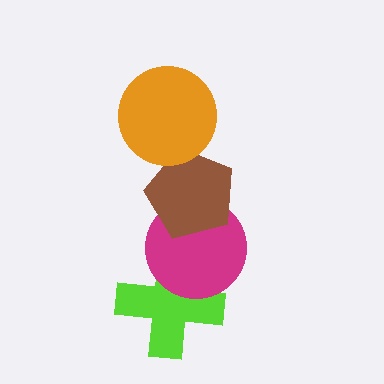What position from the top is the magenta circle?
The magenta circle is 3rd from the top.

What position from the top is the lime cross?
The lime cross is 4th from the top.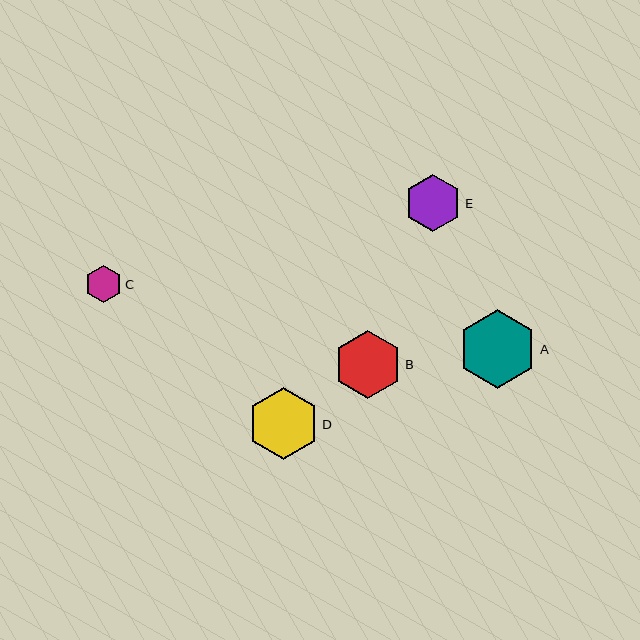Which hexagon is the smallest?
Hexagon C is the smallest with a size of approximately 37 pixels.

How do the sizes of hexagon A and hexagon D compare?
Hexagon A and hexagon D are approximately the same size.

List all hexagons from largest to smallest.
From largest to smallest: A, D, B, E, C.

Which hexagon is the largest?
Hexagon A is the largest with a size of approximately 79 pixels.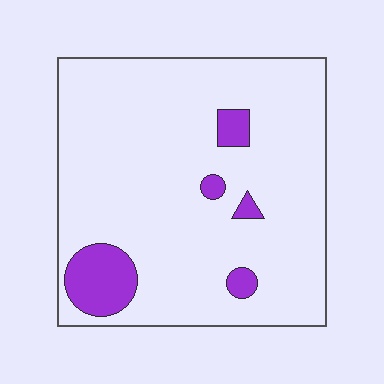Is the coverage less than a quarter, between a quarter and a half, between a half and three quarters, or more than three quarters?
Less than a quarter.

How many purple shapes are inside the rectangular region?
5.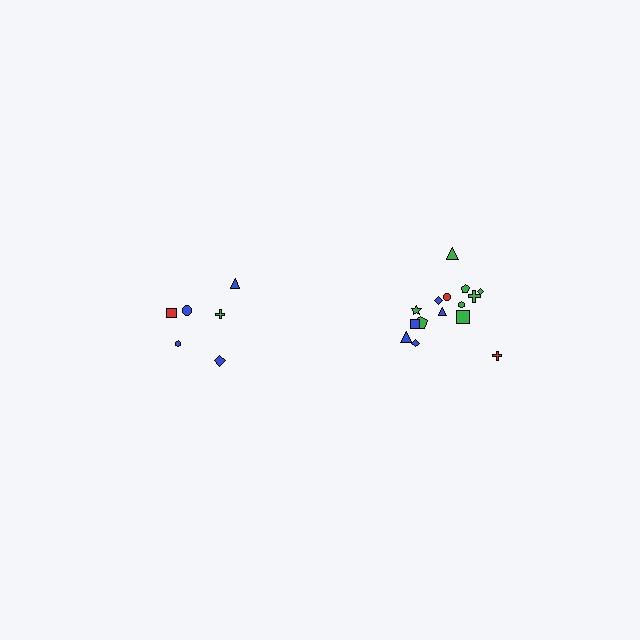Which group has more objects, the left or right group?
The right group.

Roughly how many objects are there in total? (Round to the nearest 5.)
Roughly 20 objects in total.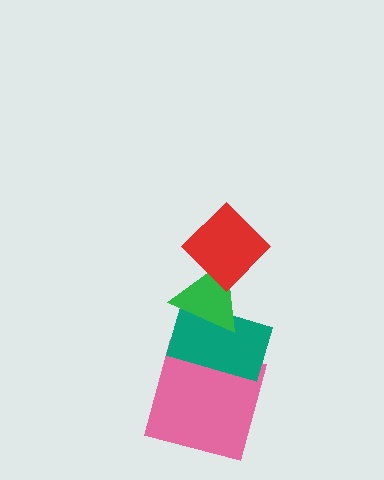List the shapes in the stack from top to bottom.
From top to bottom: the red diamond, the green triangle, the teal rectangle, the pink square.